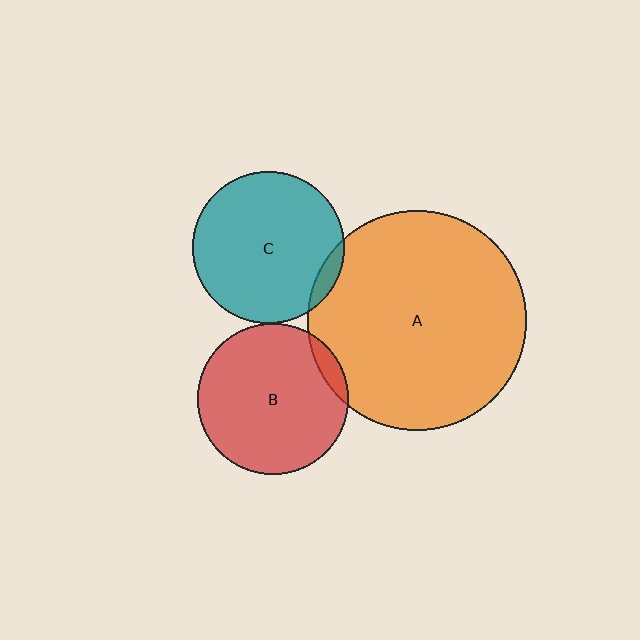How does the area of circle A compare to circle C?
Approximately 2.1 times.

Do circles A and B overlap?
Yes.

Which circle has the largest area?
Circle A (orange).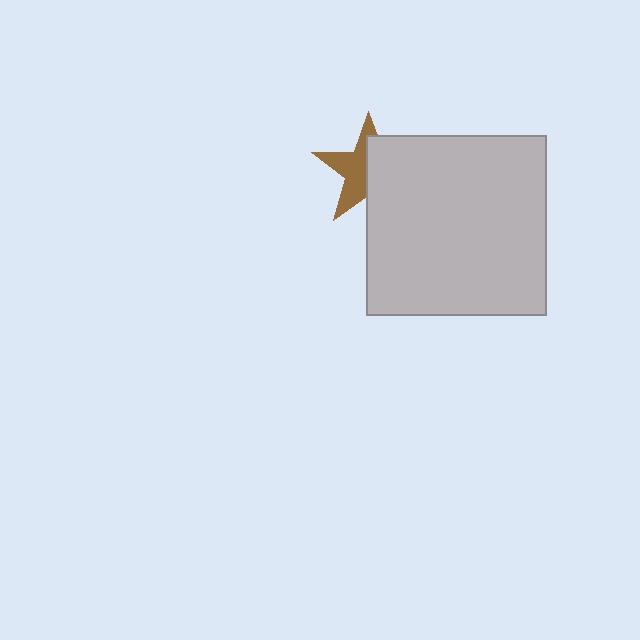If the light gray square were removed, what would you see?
You would see the complete brown star.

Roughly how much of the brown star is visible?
About half of it is visible (roughly 48%).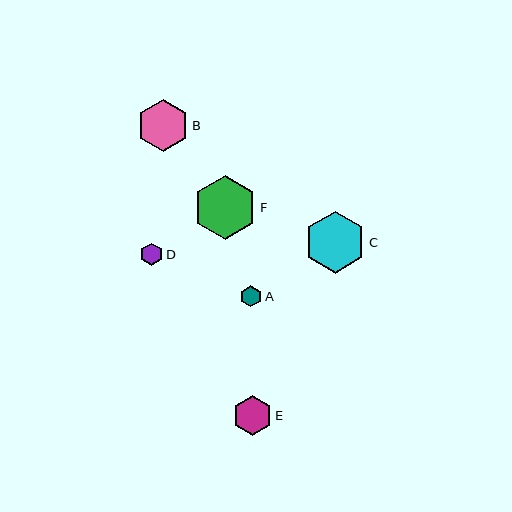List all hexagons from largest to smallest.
From largest to smallest: F, C, B, E, D, A.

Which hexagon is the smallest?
Hexagon A is the smallest with a size of approximately 21 pixels.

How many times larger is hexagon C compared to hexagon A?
Hexagon C is approximately 2.9 times the size of hexagon A.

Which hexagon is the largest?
Hexagon F is the largest with a size of approximately 63 pixels.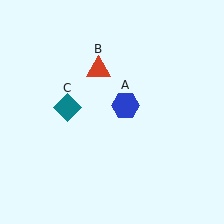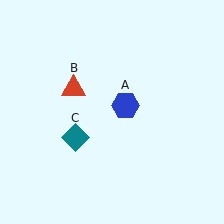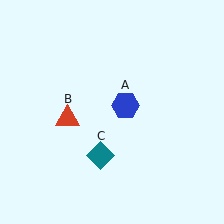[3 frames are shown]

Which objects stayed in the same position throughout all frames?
Blue hexagon (object A) remained stationary.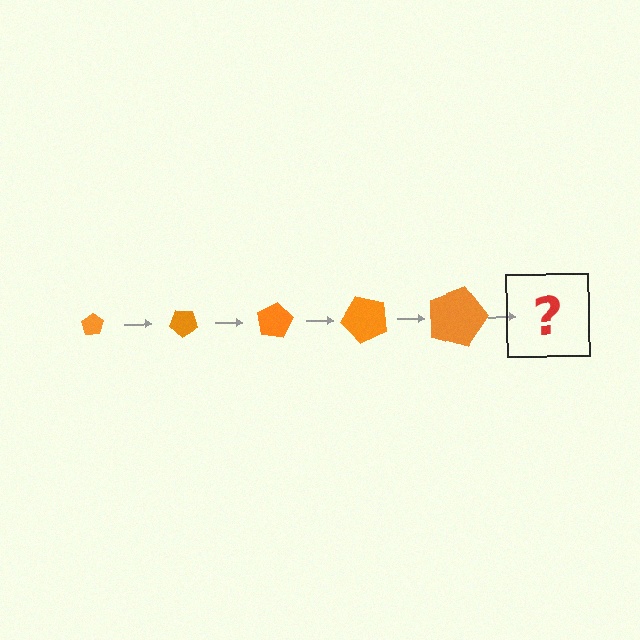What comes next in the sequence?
The next element should be a pentagon, larger than the previous one and rotated 200 degrees from the start.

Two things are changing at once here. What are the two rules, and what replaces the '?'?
The two rules are that the pentagon grows larger each step and it rotates 40 degrees each step. The '?' should be a pentagon, larger than the previous one and rotated 200 degrees from the start.